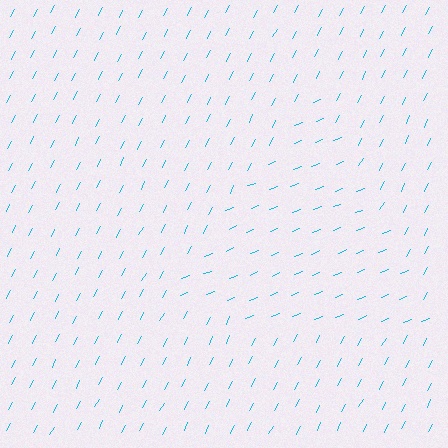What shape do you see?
I see a triangle.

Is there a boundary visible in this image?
Yes, there is a texture boundary formed by a change in line orientation.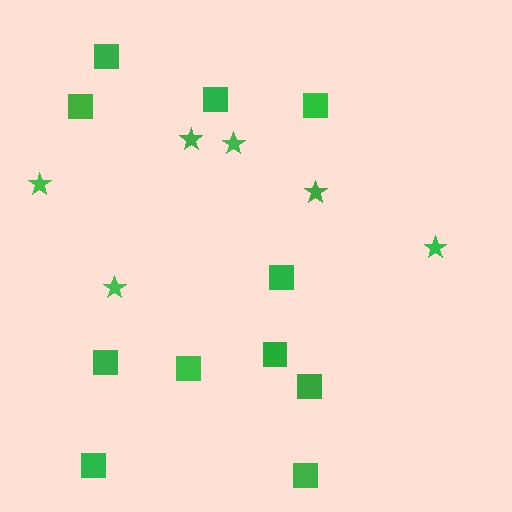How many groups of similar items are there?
There are 2 groups: one group of stars (6) and one group of squares (11).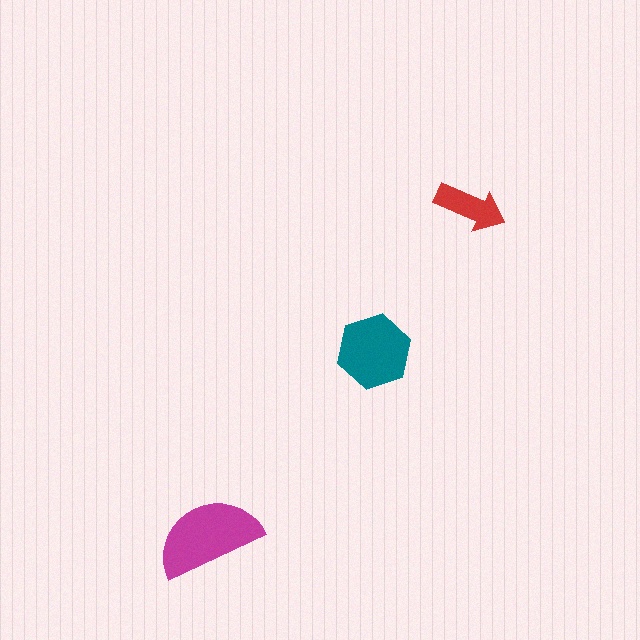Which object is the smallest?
The red arrow.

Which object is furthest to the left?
The magenta semicircle is leftmost.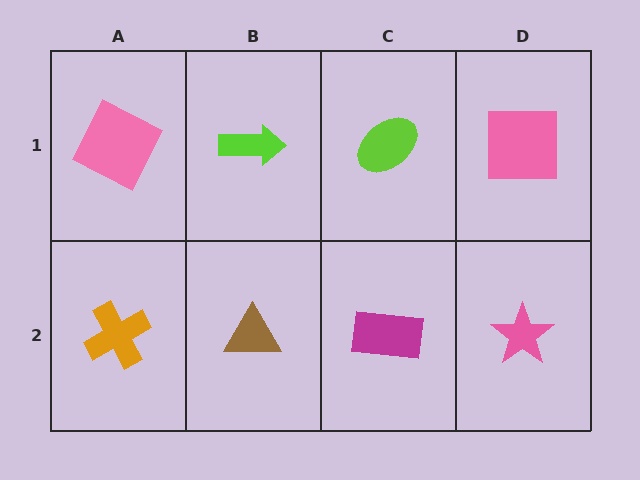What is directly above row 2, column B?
A lime arrow.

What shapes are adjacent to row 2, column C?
A lime ellipse (row 1, column C), a brown triangle (row 2, column B), a pink star (row 2, column D).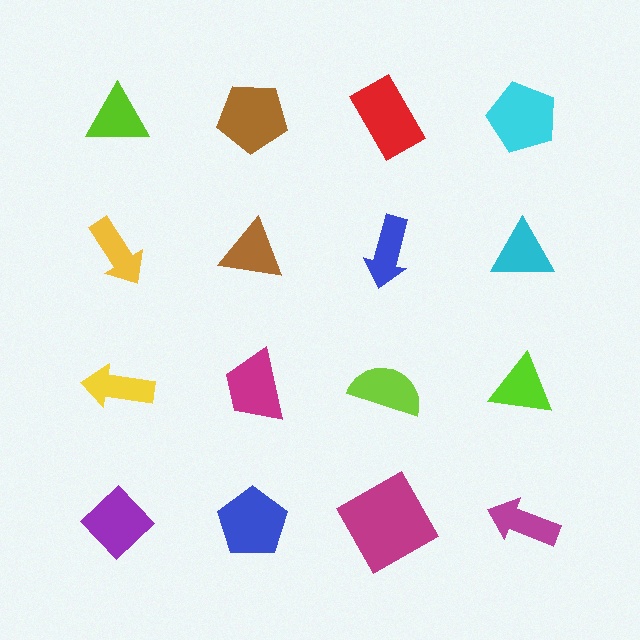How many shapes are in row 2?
4 shapes.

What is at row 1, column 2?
A brown pentagon.